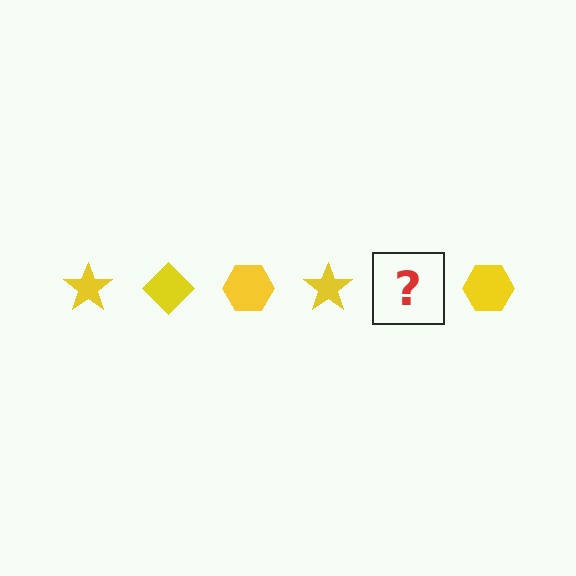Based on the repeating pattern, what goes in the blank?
The blank should be a yellow diamond.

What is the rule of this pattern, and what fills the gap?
The rule is that the pattern cycles through star, diamond, hexagon shapes in yellow. The gap should be filled with a yellow diamond.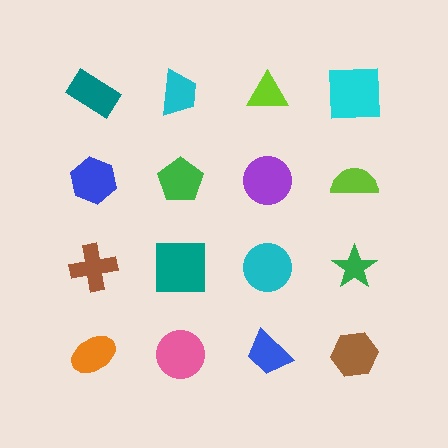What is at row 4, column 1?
An orange ellipse.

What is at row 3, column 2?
A teal square.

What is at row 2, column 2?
A green pentagon.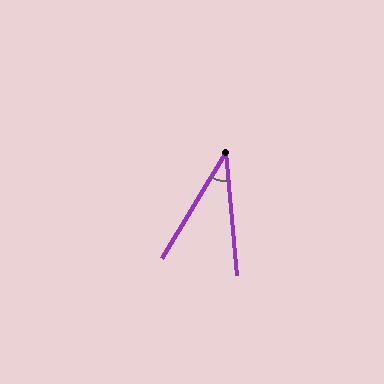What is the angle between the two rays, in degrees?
Approximately 36 degrees.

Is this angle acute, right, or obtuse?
It is acute.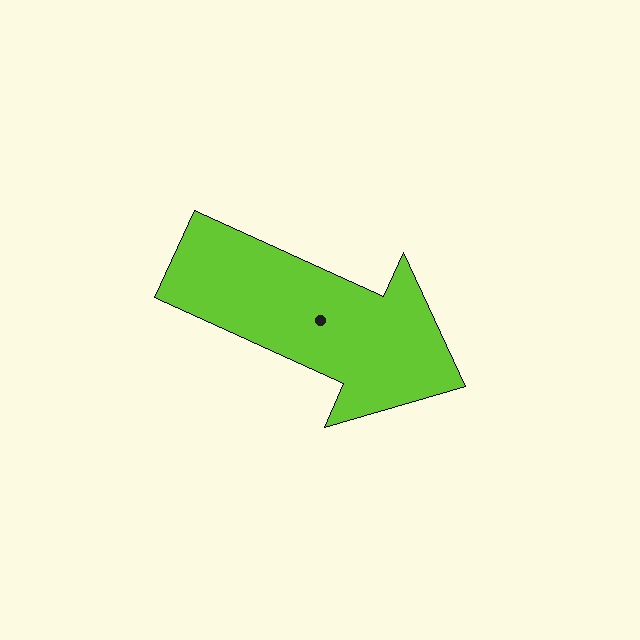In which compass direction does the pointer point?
Southeast.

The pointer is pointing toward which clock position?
Roughly 4 o'clock.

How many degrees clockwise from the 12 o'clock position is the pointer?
Approximately 114 degrees.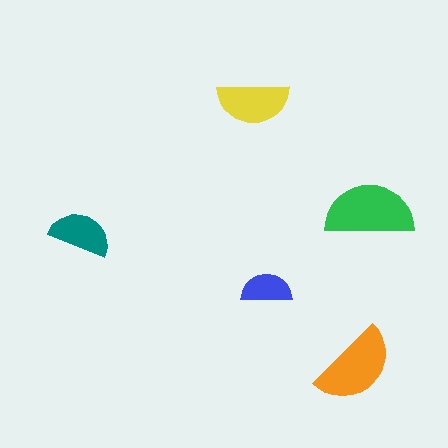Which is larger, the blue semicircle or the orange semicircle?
The orange one.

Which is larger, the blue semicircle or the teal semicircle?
The teal one.